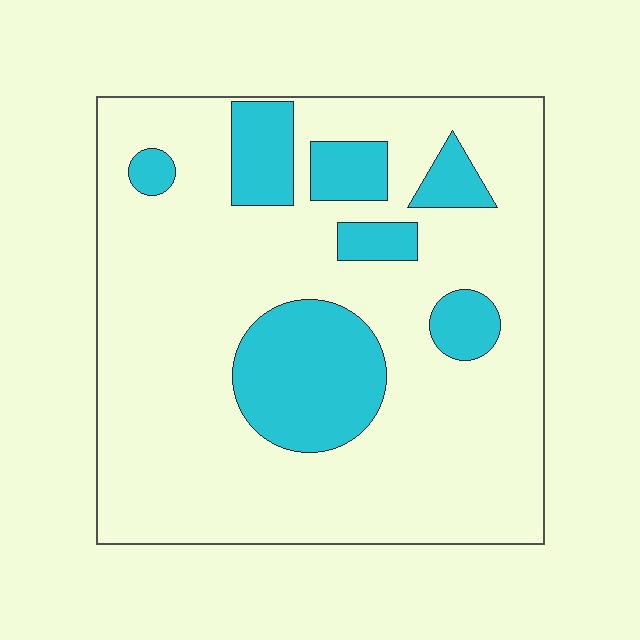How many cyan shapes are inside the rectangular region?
7.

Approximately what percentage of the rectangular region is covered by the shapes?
Approximately 20%.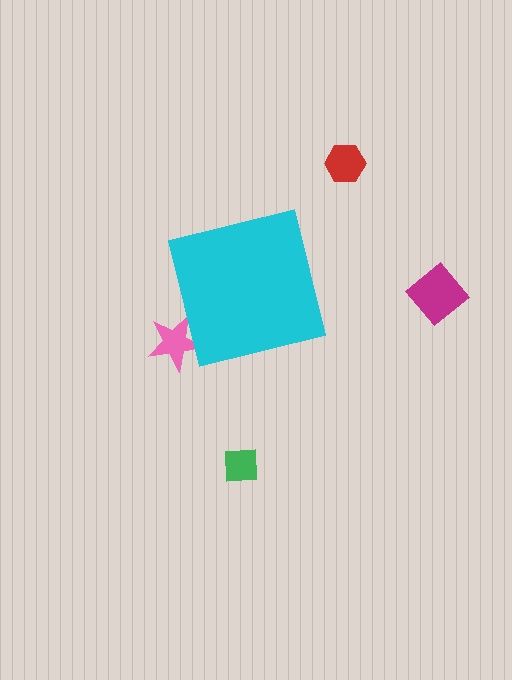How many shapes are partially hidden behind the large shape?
1 shape is partially hidden.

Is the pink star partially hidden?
Yes, the pink star is partially hidden behind the cyan square.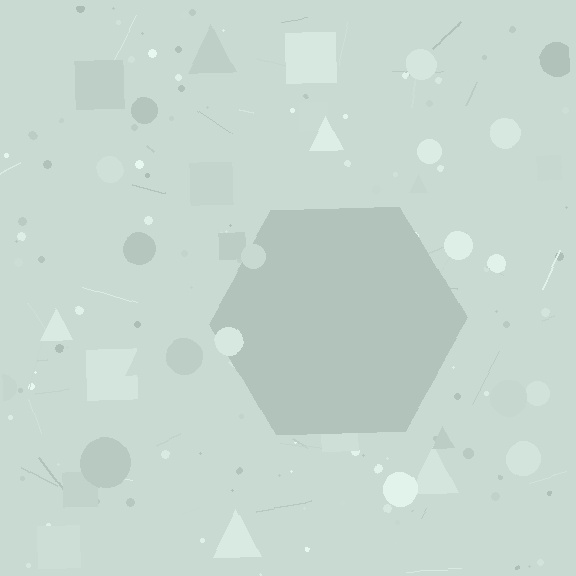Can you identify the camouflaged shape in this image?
The camouflaged shape is a hexagon.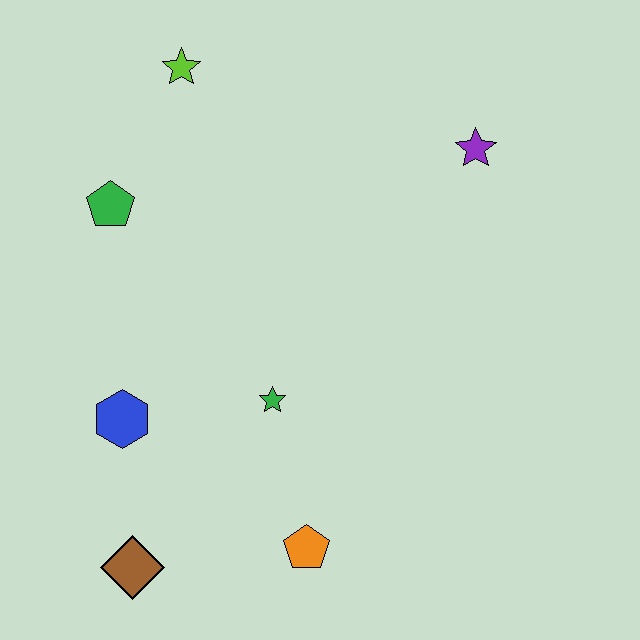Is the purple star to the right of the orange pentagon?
Yes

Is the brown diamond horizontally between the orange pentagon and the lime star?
No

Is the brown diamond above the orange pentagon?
No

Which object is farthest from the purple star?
The brown diamond is farthest from the purple star.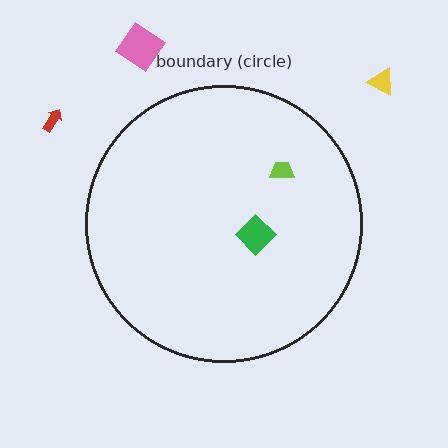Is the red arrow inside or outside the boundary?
Outside.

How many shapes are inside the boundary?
2 inside, 3 outside.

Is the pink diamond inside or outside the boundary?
Outside.